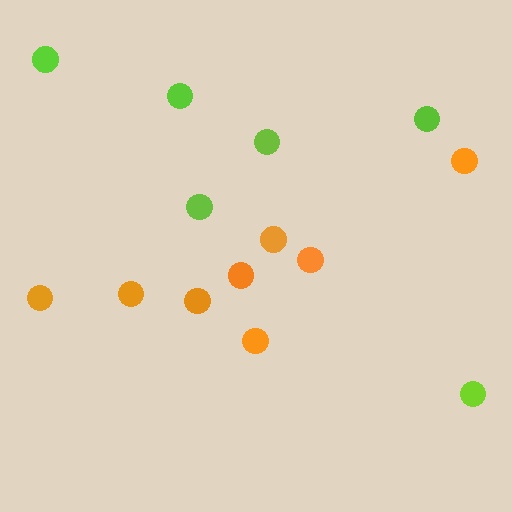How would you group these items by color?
There are 2 groups: one group of orange circles (8) and one group of lime circles (6).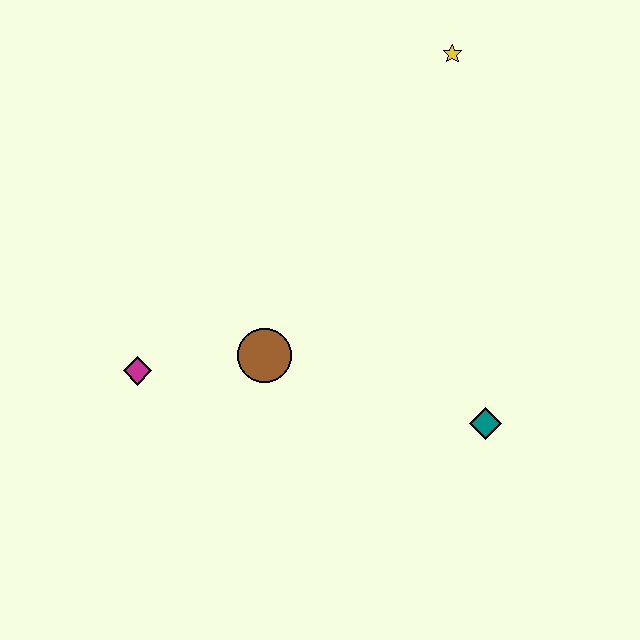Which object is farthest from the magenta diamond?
The yellow star is farthest from the magenta diamond.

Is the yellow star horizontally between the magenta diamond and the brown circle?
No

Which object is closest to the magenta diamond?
The brown circle is closest to the magenta diamond.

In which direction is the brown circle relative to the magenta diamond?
The brown circle is to the right of the magenta diamond.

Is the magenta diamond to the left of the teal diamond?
Yes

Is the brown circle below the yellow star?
Yes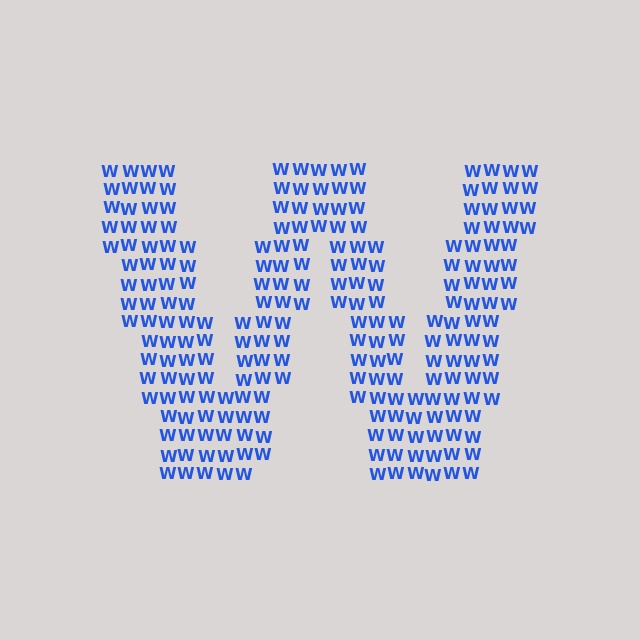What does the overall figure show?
The overall figure shows the letter W.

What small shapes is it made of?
It is made of small letter W's.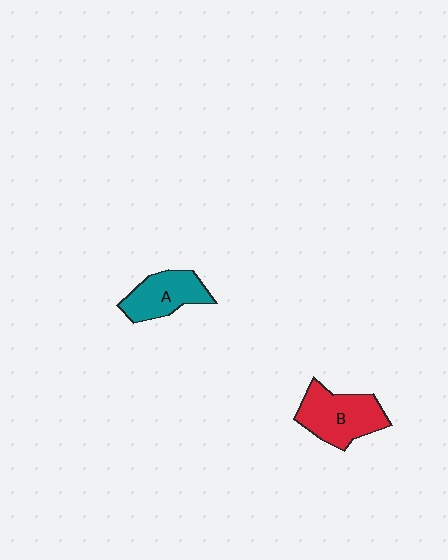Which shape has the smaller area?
Shape A (teal).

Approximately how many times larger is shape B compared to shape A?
Approximately 1.2 times.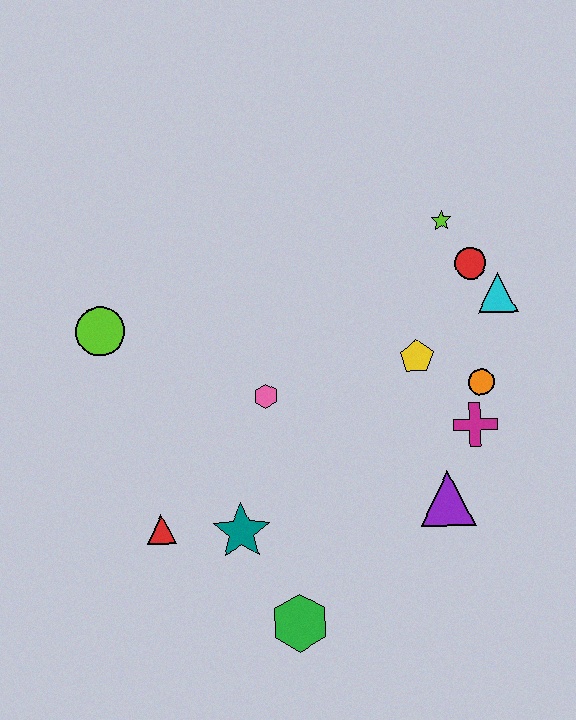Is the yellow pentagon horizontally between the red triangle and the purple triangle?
Yes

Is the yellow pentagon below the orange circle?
No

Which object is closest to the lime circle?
The pink hexagon is closest to the lime circle.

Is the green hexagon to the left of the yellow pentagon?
Yes